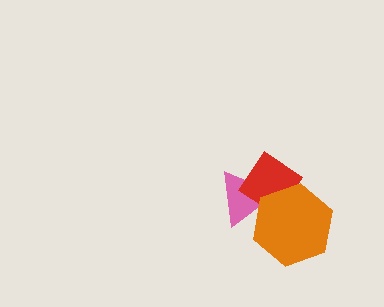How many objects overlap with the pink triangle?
2 objects overlap with the pink triangle.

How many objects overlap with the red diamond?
2 objects overlap with the red diamond.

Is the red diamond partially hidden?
Yes, it is partially covered by another shape.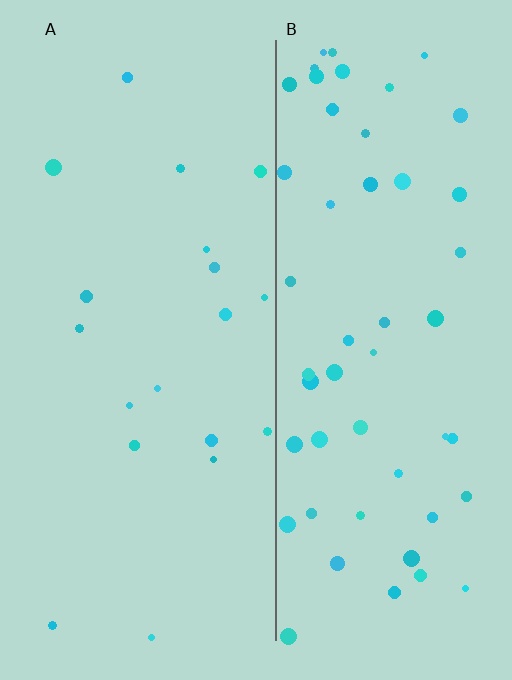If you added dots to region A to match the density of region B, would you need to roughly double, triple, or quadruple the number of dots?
Approximately triple.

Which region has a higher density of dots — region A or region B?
B (the right).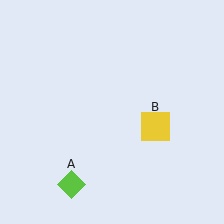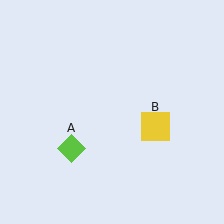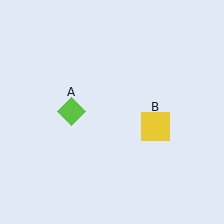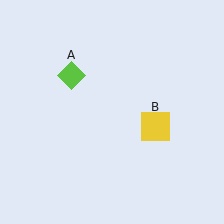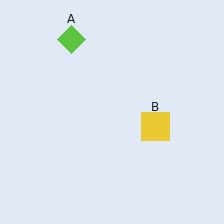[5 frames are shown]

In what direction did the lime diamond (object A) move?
The lime diamond (object A) moved up.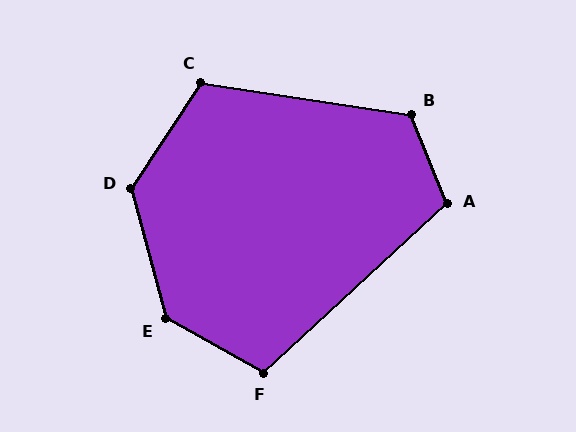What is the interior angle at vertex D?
Approximately 132 degrees (obtuse).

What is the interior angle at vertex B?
Approximately 121 degrees (obtuse).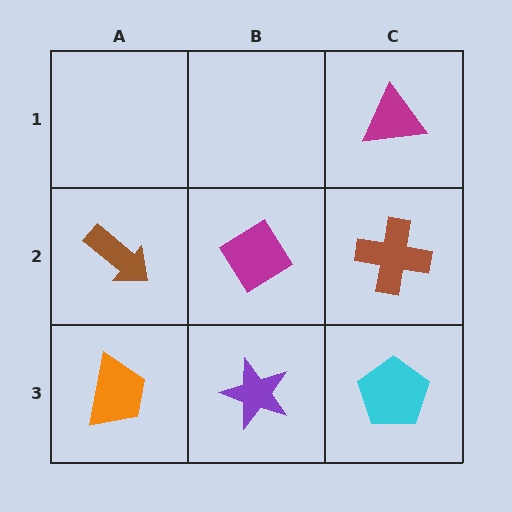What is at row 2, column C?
A brown cross.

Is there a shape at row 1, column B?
No, that cell is empty.